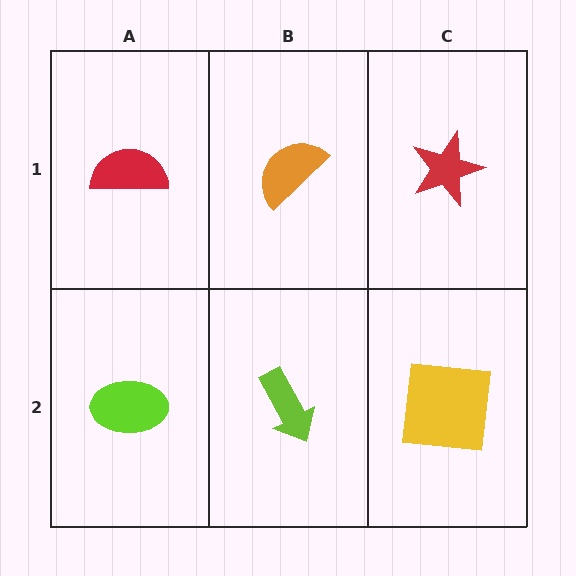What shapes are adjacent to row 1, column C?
A yellow square (row 2, column C), an orange semicircle (row 1, column B).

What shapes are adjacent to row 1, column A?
A lime ellipse (row 2, column A), an orange semicircle (row 1, column B).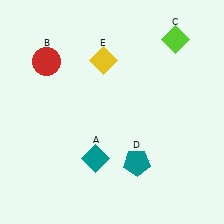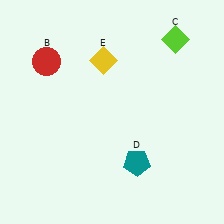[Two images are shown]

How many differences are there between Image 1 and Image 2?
There is 1 difference between the two images.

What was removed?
The teal diamond (A) was removed in Image 2.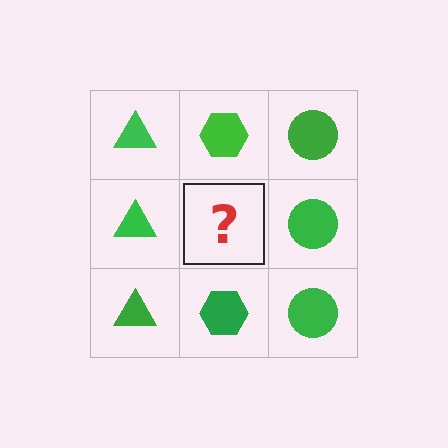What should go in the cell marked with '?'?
The missing cell should contain a green hexagon.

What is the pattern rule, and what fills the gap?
The rule is that each column has a consistent shape. The gap should be filled with a green hexagon.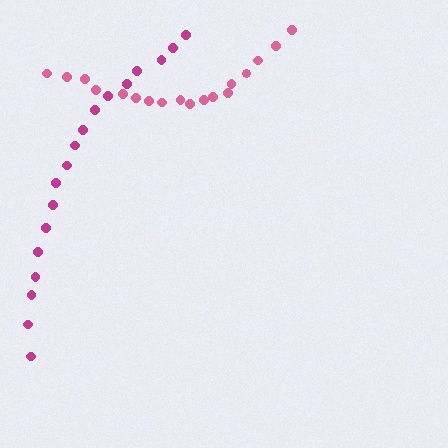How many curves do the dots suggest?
There are 2 distinct paths.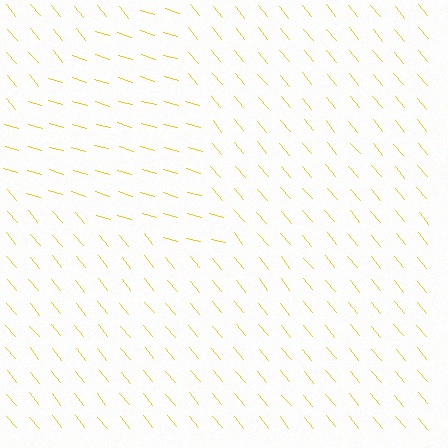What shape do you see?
I see a triangle.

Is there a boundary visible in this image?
Yes, there is a texture boundary formed by a change in line orientation.